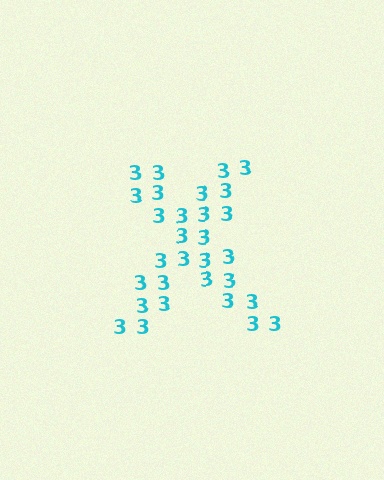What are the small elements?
The small elements are digit 3's.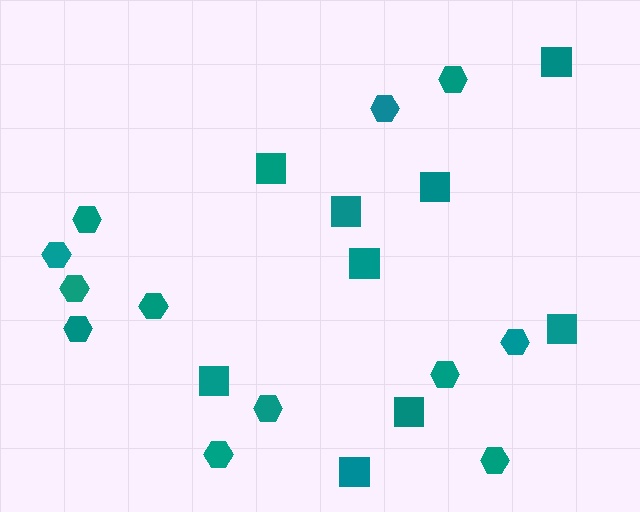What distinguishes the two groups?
There are 2 groups: one group of squares (9) and one group of hexagons (12).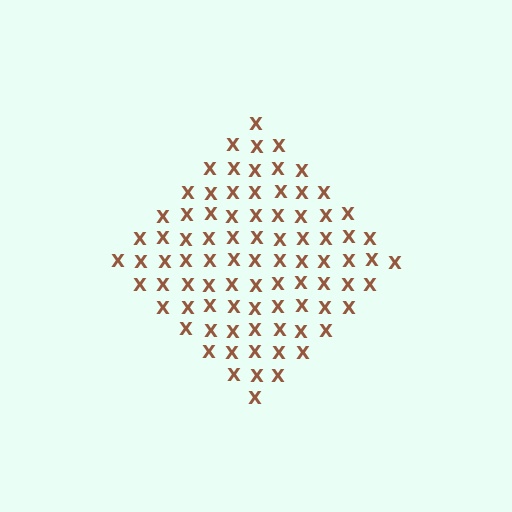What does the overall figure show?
The overall figure shows a diamond.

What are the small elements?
The small elements are letter X's.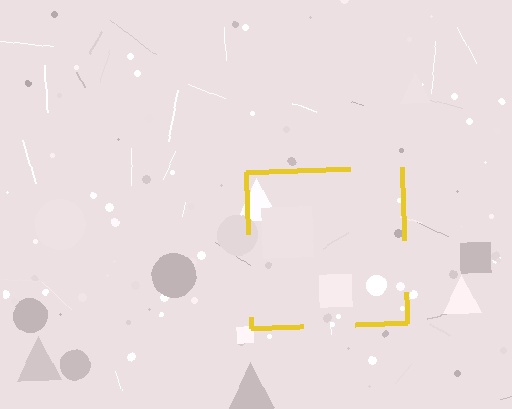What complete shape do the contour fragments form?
The contour fragments form a square.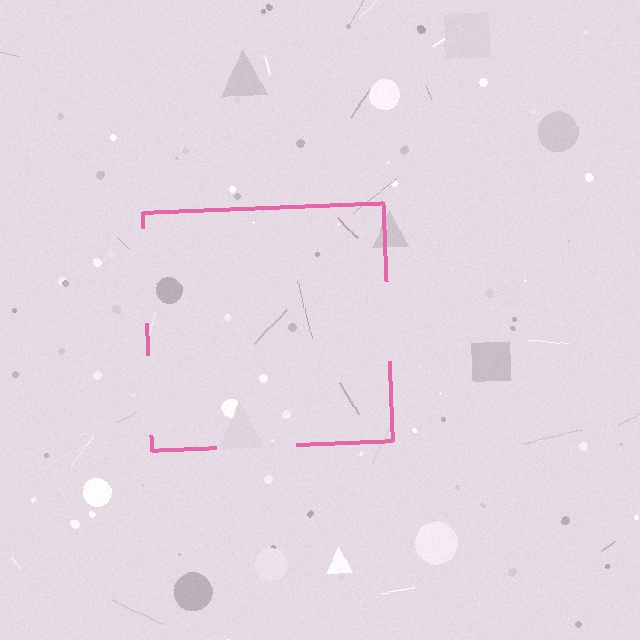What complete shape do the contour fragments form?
The contour fragments form a square.